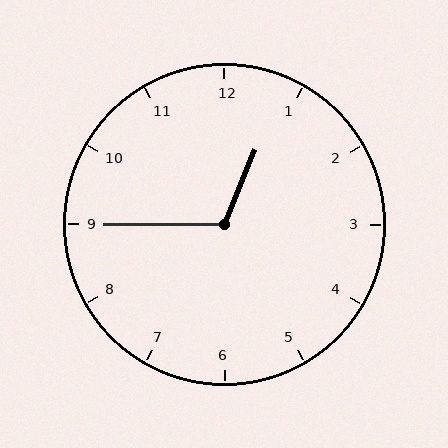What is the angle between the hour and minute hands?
Approximately 112 degrees.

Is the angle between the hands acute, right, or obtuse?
It is obtuse.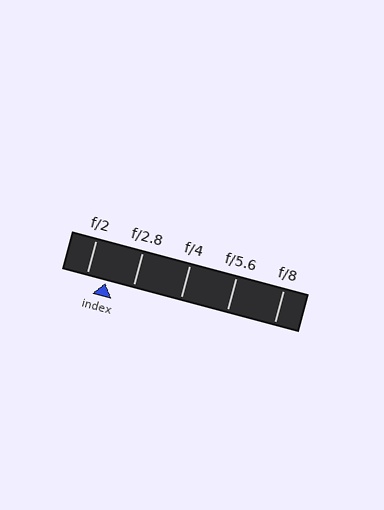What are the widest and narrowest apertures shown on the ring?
The widest aperture shown is f/2 and the narrowest is f/8.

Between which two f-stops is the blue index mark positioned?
The index mark is between f/2 and f/2.8.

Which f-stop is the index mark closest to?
The index mark is closest to f/2.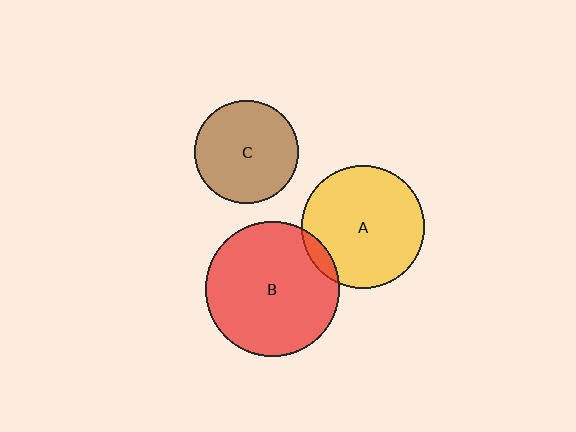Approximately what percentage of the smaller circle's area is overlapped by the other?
Approximately 5%.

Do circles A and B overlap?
Yes.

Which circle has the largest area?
Circle B (red).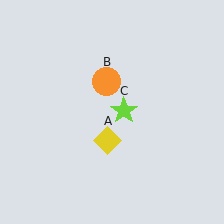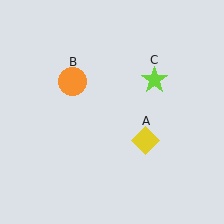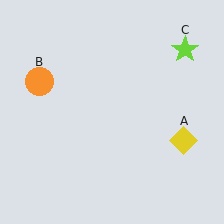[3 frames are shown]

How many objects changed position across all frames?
3 objects changed position: yellow diamond (object A), orange circle (object B), lime star (object C).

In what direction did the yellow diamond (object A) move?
The yellow diamond (object A) moved right.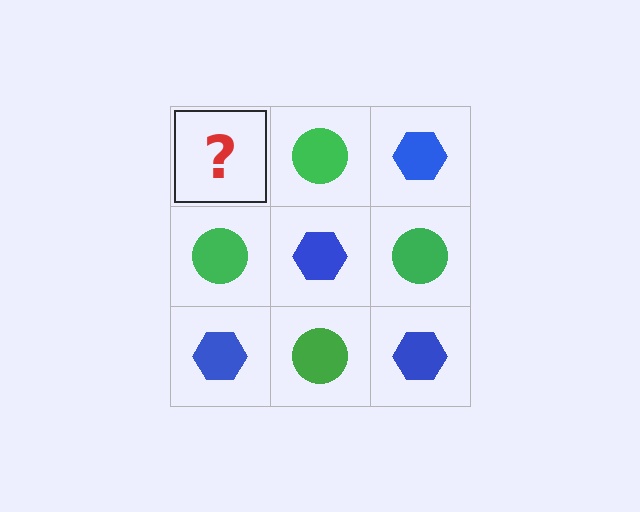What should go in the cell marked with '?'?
The missing cell should contain a blue hexagon.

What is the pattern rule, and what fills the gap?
The rule is that it alternates blue hexagon and green circle in a checkerboard pattern. The gap should be filled with a blue hexagon.